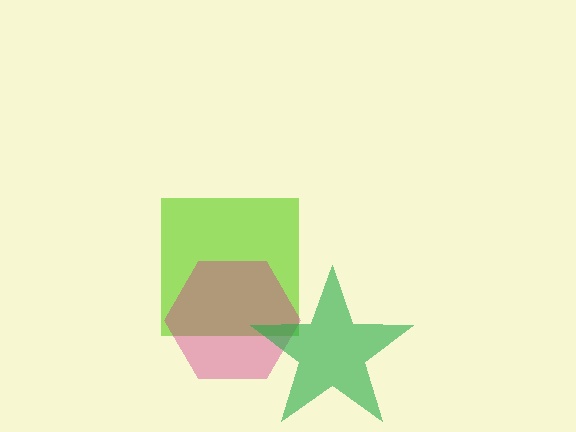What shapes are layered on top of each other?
The layered shapes are: a lime square, a magenta hexagon, a green star.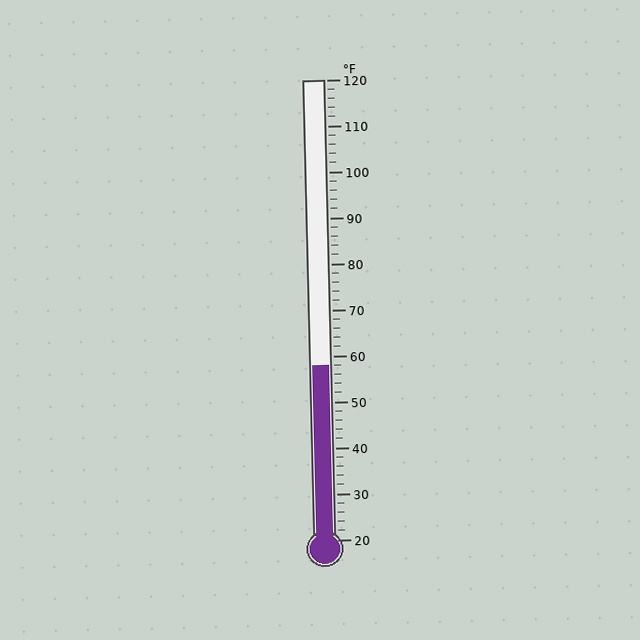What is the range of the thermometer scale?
The thermometer scale ranges from 20°F to 120°F.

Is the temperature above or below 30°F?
The temperature is above 30°F.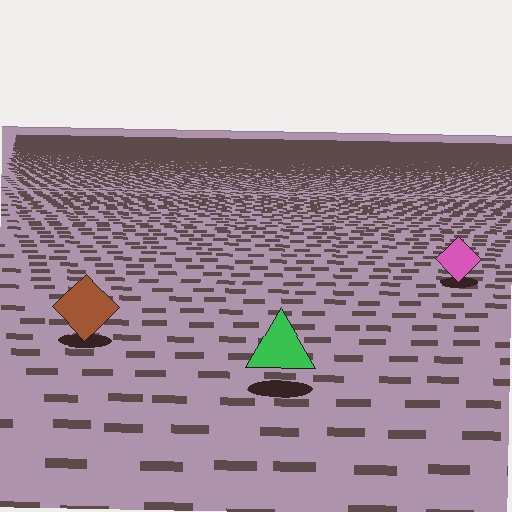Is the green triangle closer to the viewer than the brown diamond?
Yes. The green triangle is closer — you can tell from the texture gradient: the ground texture is coarser near it.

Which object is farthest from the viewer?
The pink diamond is farthest from the viewer. It appears smaller and the ground texture around it is denser.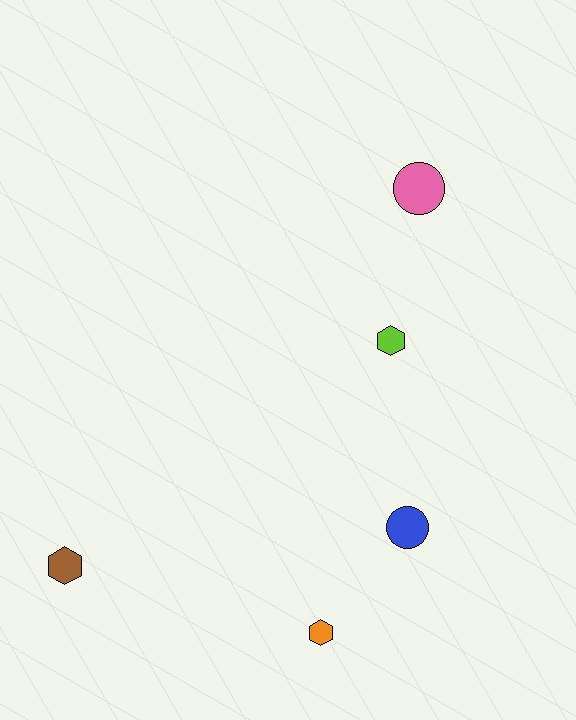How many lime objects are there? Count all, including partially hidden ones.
There is 1 lime object.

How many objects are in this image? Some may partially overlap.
There are 5 objects.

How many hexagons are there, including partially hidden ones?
There are 3 hexagons.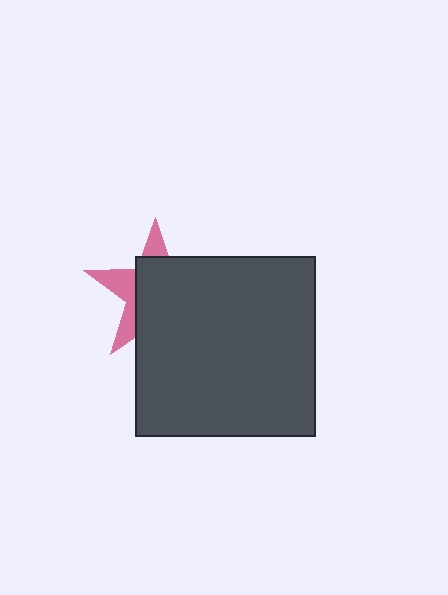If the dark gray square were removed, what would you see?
You would see the complete pink star.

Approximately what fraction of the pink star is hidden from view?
Roughly 67% of the pink star is hidden behind the dark gray square.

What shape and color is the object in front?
The object in front is a dark gray square.